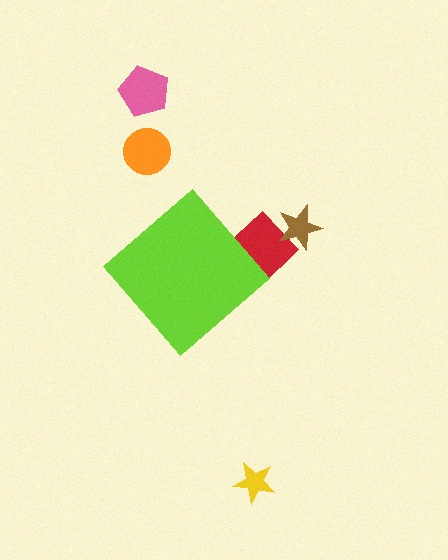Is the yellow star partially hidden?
No, the yellow star is fully visible.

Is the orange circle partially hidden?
No, the orange circle is fully visible.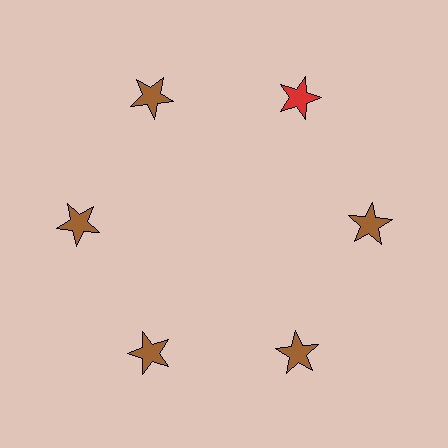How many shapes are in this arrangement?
There are 6 shapes arranged in a ring pattern.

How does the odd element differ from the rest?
It has a different color: red instead of brown.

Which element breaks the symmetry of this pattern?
The red star at roughly the 1 o'clock position breaks the symmetry. All other shapes are brown stars.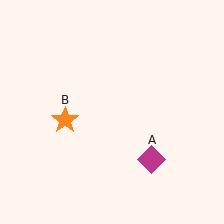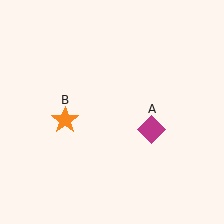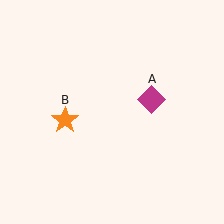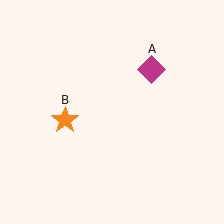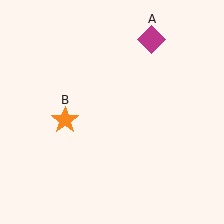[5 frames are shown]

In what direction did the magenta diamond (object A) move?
The magenta diamond (object A) moved up.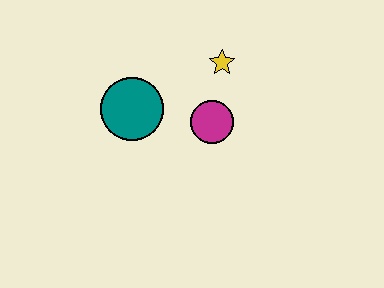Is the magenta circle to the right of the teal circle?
Yes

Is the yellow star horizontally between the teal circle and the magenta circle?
No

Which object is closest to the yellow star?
The magenta circle is closest to the yellow star.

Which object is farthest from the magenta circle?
The teal circle is farthest from the magenta circle.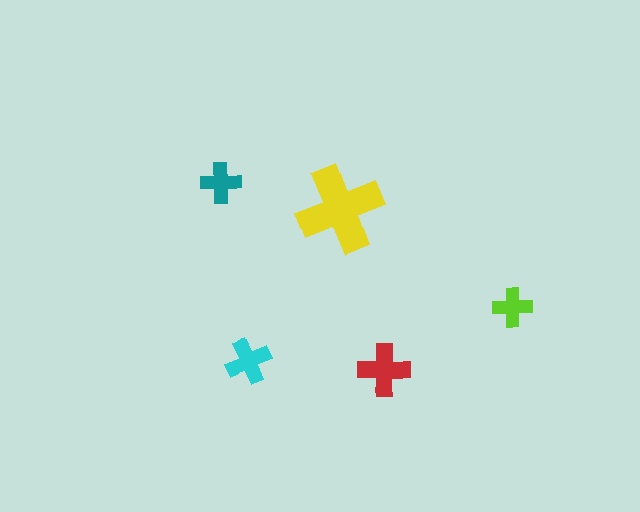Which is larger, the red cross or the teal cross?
The red one.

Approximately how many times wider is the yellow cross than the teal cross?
About 2 times wider.